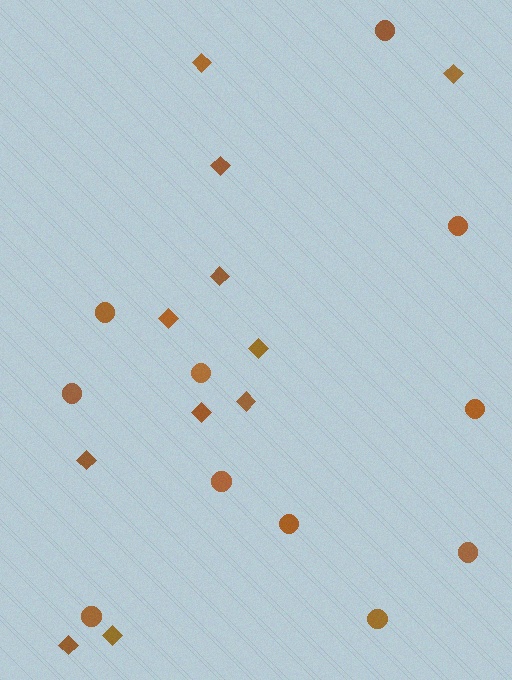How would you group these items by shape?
There are 2 groups: one group of circles (11) and one group of diamonds (11).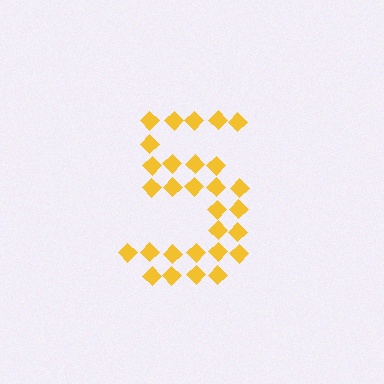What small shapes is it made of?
It is made of small diamonds.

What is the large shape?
The large shape is the digit 5.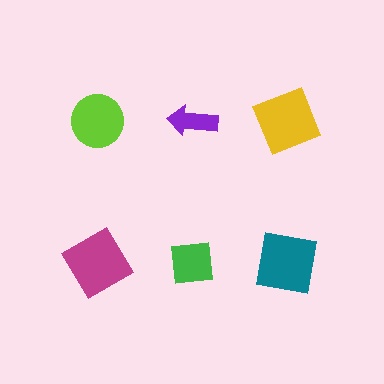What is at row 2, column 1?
A magenta diamond.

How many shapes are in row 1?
3 shapes.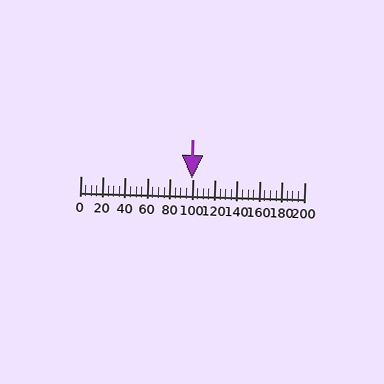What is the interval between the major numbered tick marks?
The major tick marks are spaced 20 units apart.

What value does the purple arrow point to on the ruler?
The purple arrow points to approximately 100.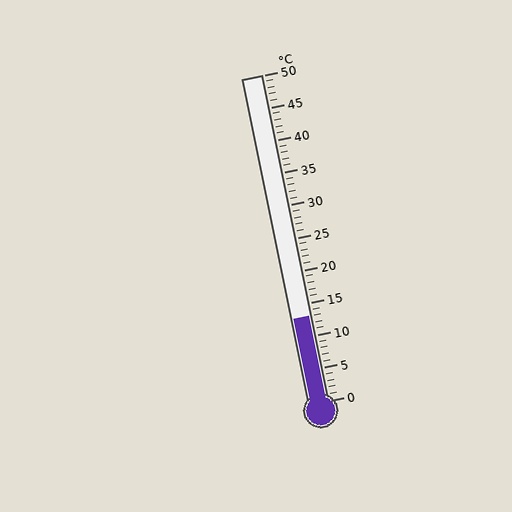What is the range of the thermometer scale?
The thermometer scale ranges from 0°C to 50°C.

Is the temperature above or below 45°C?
The temperature is below 45°C.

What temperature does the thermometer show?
The thermometer shows approximately 13°C.